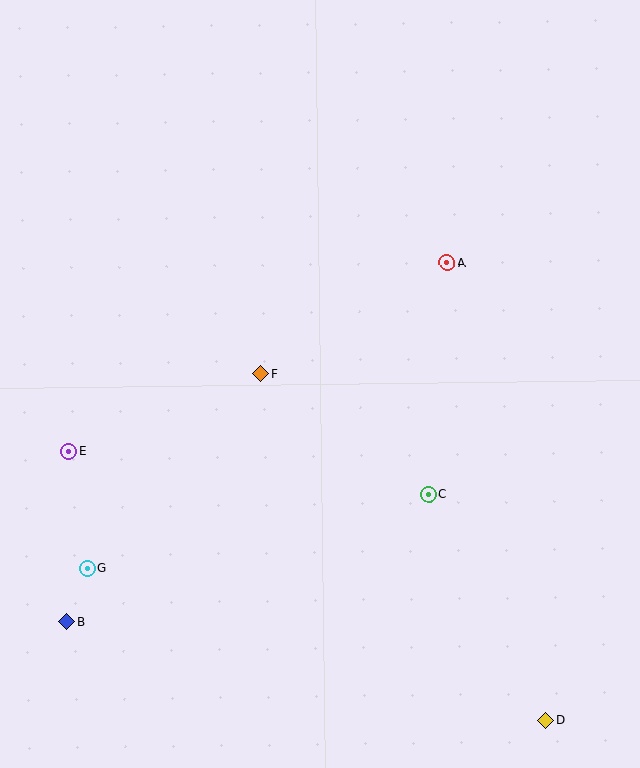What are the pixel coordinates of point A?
Point A is at (447, 263).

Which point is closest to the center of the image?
Point F at (261, 374) is closest to the center.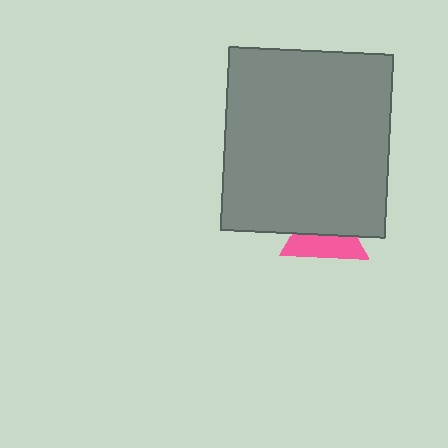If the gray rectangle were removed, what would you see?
You would see the complete pink triangle.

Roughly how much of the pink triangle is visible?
About half of it is visible (roughly 48%).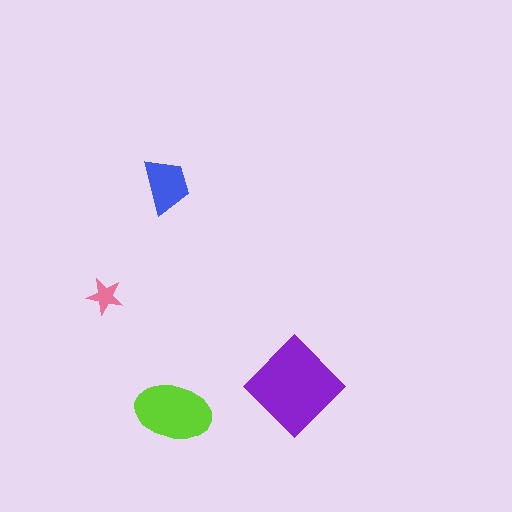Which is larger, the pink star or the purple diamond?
The purple diamond.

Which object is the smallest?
The pink star.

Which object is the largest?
The purple diamond.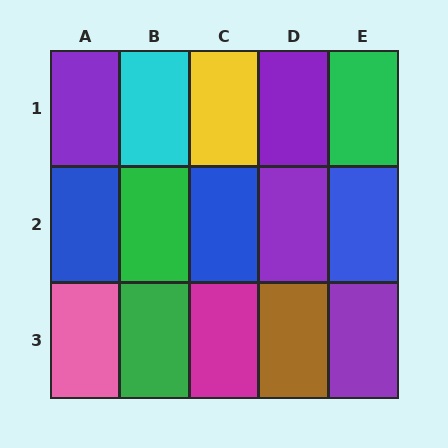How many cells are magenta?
1 cell is magenta.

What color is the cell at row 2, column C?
Blue.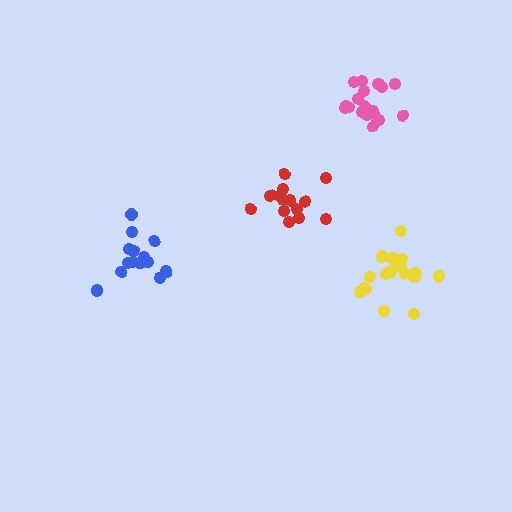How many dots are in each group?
Group 1: 14 dots, Group 2: 15 dots, Group 3: 18 dots, Group 4: 19 dots (66 total).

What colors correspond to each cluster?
The clusters are colored: red, blue, pink, yellow.